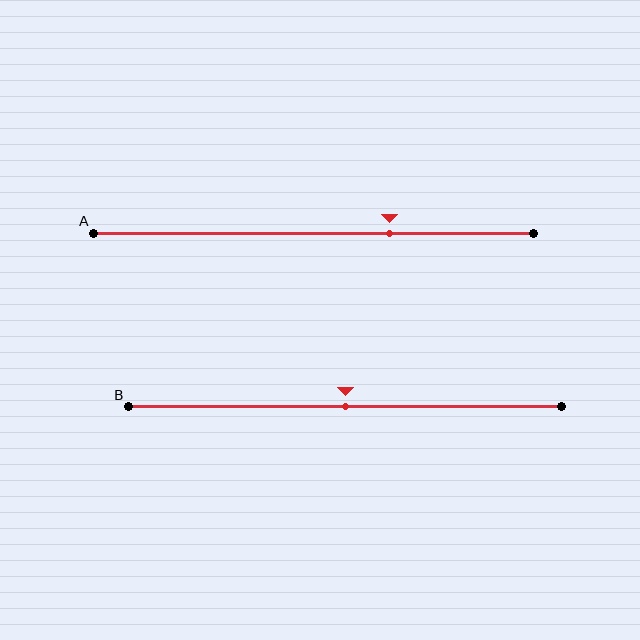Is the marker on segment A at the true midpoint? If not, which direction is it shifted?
No, the marker on segment A is shifted to the right by about 17% of the segment length.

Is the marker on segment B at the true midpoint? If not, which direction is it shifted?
Yes, the marker on segment B is at the true midpoint.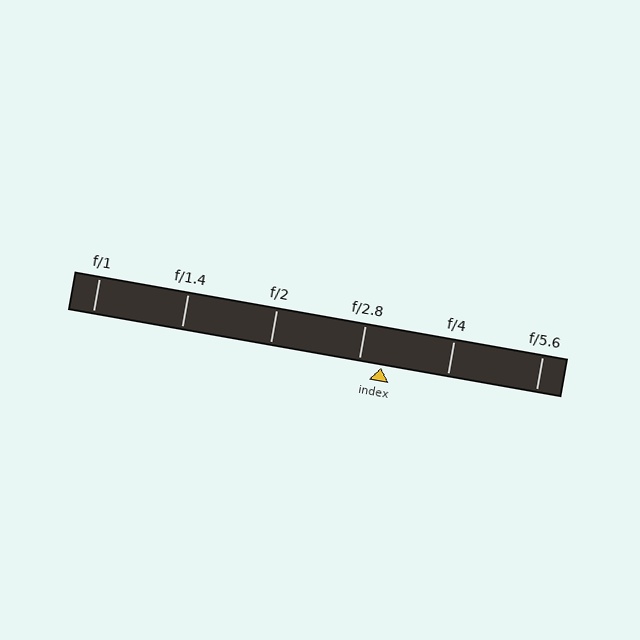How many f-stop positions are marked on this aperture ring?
There are 6 f-stop positions marked.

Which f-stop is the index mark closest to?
The index mark is closest to f/2.8.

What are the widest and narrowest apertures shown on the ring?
The widest aperture shown is f/1 and the narrowest is f/5.6.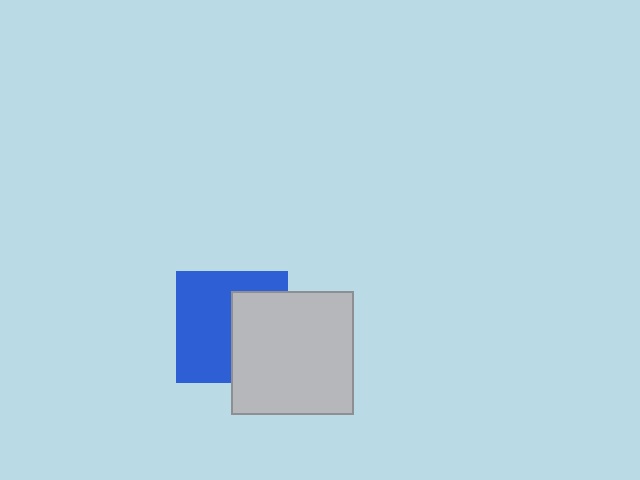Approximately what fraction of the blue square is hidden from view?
Roughly 41% of the blue square is hidden behind the light gray square.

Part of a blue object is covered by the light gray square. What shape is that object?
It is a square.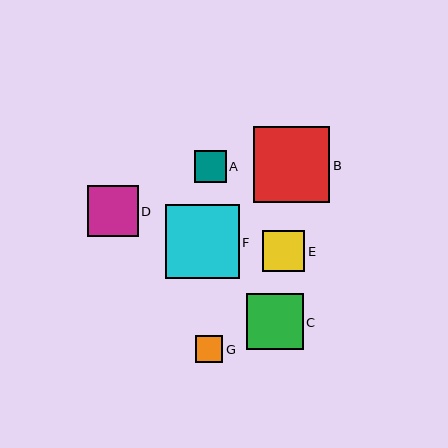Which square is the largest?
Square B is the largest with a size of approximately 76 pixels.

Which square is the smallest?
Square G is the smallest with a size of approximately 27 pixels.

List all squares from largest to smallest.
From largest to smallest: B, F, C, D, E, A, G.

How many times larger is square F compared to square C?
Square F is approximately 1.3 times the size of square C.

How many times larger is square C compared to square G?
Square C is approximately 2.1 times the size of square G.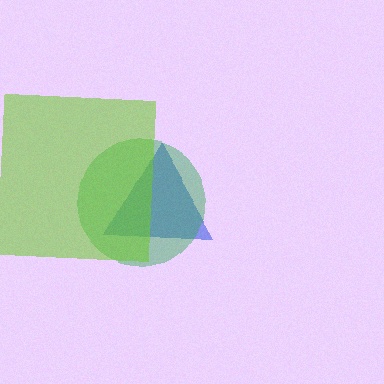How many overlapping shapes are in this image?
There are 3 overlapping shapes in the image.